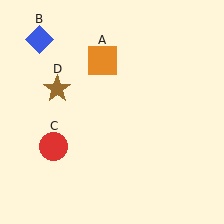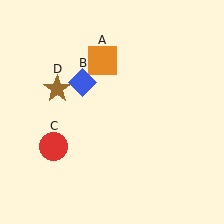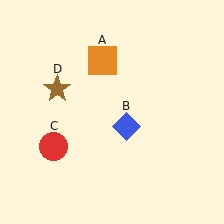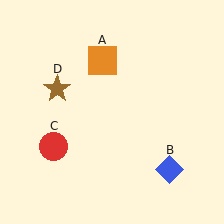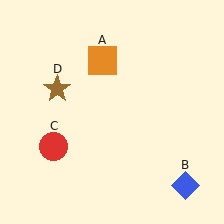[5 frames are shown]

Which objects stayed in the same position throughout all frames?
Orange square (object A) and red circle (object C) and brown star (object D) remained stationary.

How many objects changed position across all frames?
1 object changed position: blue diamond (object B).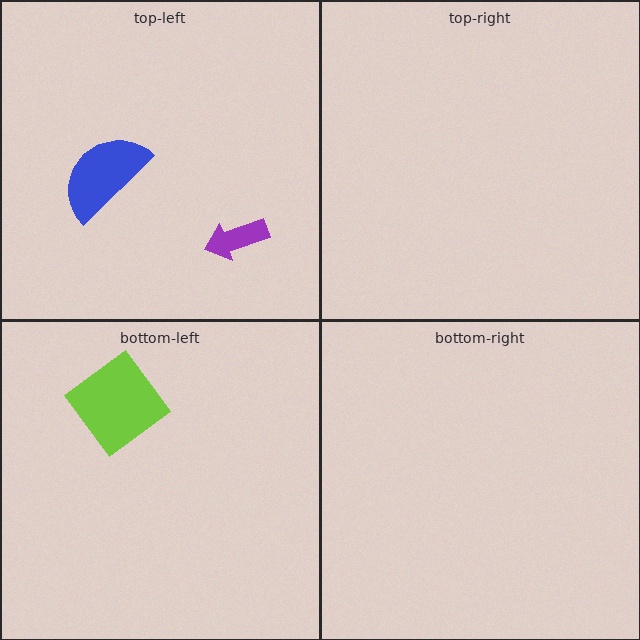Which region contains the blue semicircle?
The top-left region.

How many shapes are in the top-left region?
2.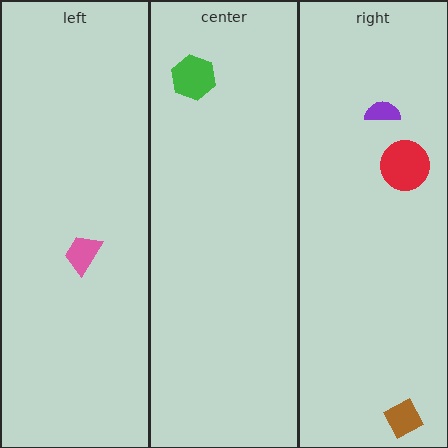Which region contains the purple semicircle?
The right region.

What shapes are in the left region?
The pink trapezoid.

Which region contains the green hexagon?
The center region.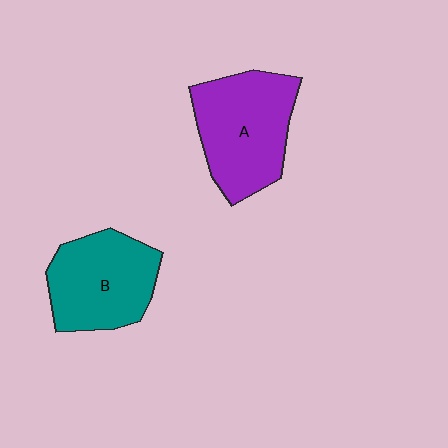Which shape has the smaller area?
Shape B (teal).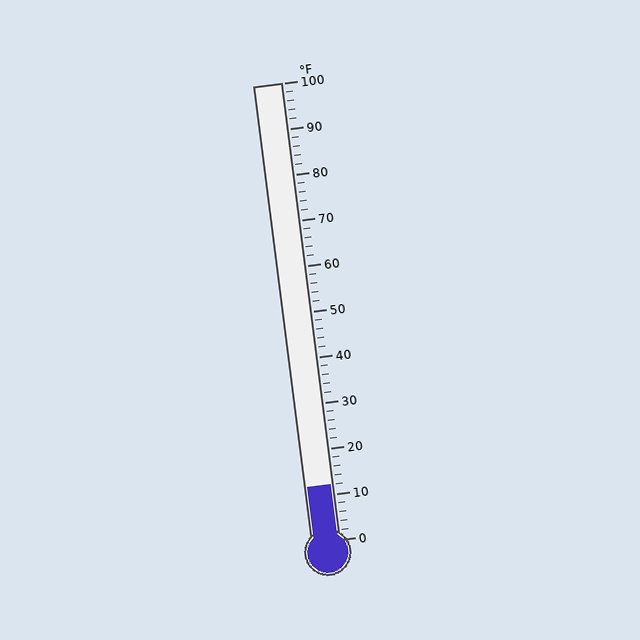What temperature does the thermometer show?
The thermometer shows approximately 12°F.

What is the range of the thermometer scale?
The thermometer scale ranges from 0°F to 100°F.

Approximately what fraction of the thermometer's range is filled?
The thermometer is filled to approximately 10% of its range.